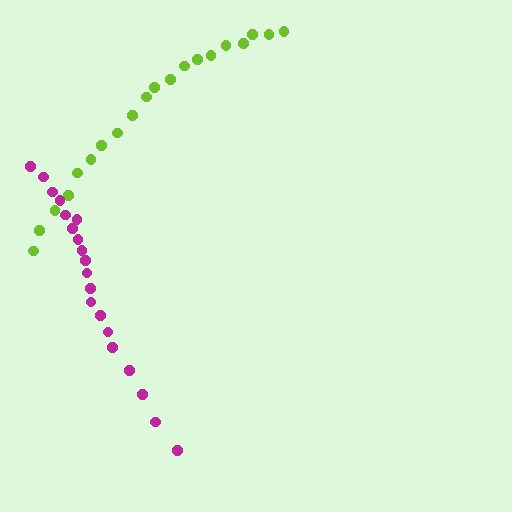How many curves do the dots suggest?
There are 2 distinct paths.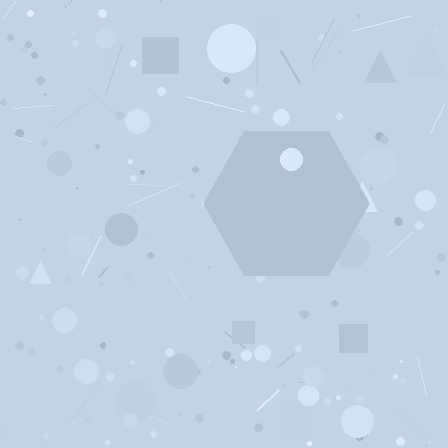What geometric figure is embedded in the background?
A hexagon is embedded in the background.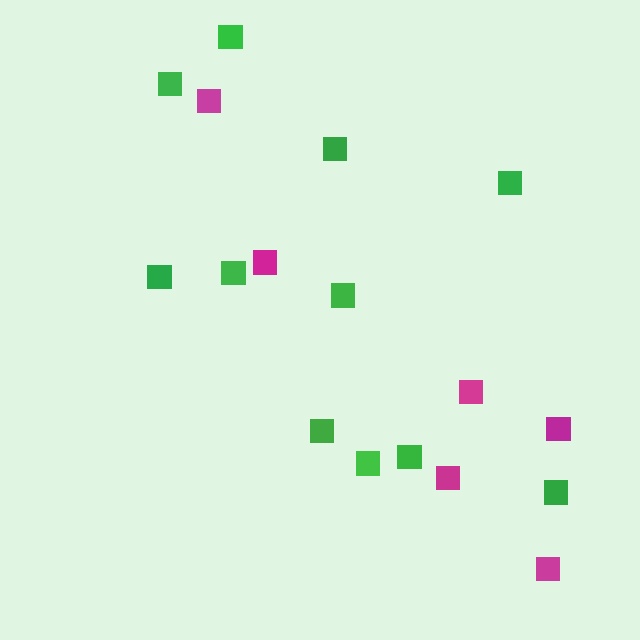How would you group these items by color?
There are 2 groups: one group of green squares (11) and one group of magenta squares (6).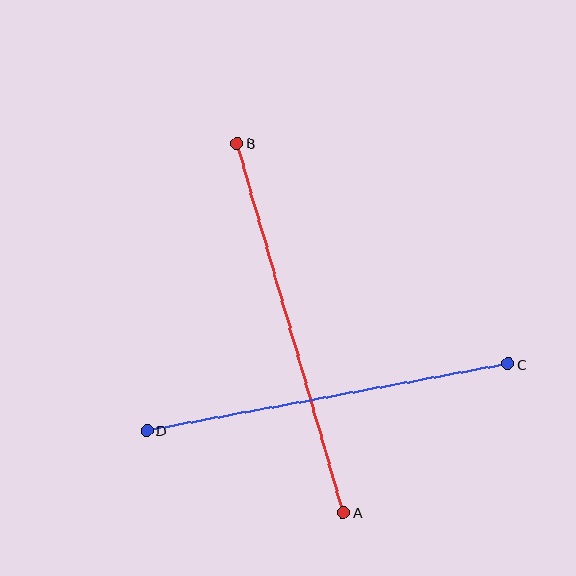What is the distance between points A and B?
The distance is approximately 384 pixels.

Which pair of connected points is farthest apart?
Points A and B are farthest apart.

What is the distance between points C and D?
The distance is approximately 367 pixels.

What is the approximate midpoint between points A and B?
The midpoint is at approximately (290, 328) pixels.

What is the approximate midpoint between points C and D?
The midpoint is at approximately (327, 397) pixels.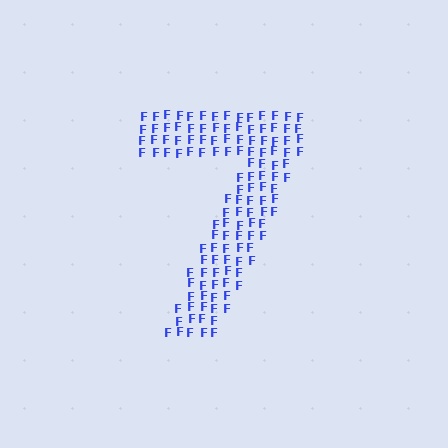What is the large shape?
The large shape is the digit 7.